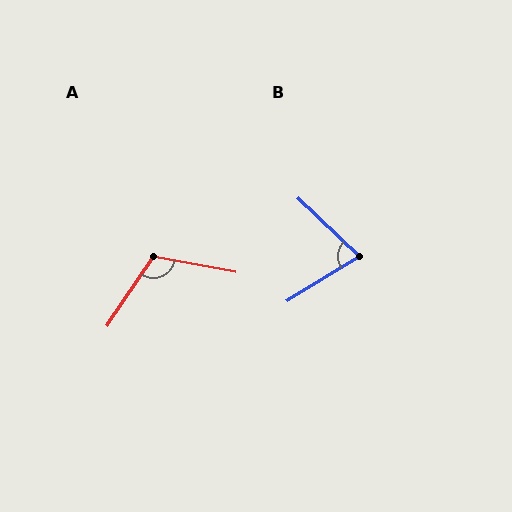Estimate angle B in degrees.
Approximately 75 degrees.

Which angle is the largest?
A, at approximately 113 degrees.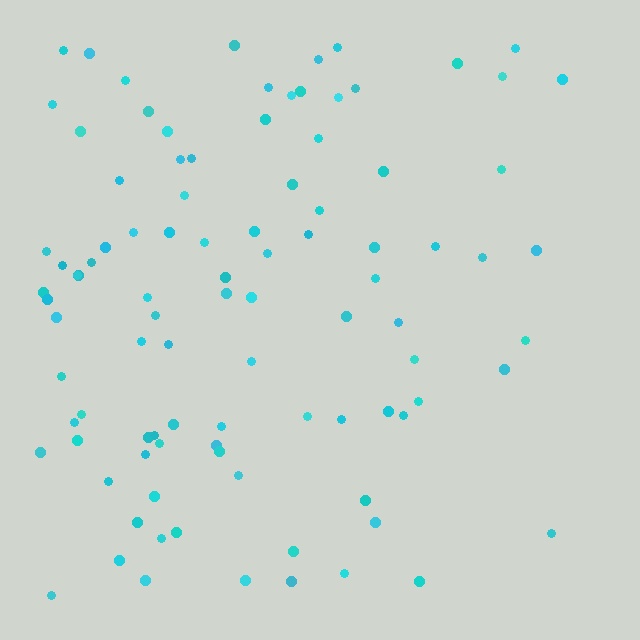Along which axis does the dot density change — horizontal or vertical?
Horizontal.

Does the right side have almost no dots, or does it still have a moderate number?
Still a moderate number, just noticeably fewer than the left.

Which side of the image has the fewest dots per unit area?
The right.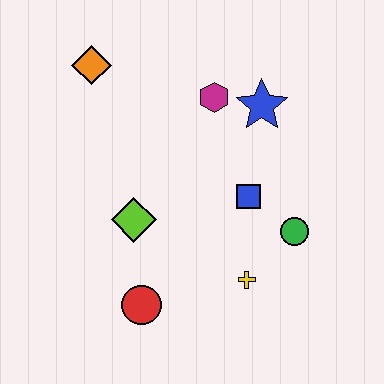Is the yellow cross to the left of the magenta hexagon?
No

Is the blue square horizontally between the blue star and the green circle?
No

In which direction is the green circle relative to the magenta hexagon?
The green circle is below the magenta hexagon.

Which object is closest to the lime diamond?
The red circle is closest to the lime diamond.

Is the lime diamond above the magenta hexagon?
No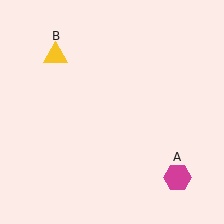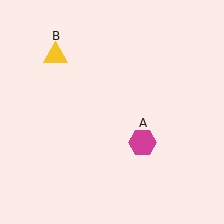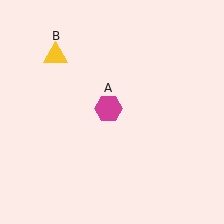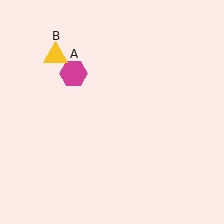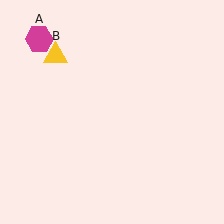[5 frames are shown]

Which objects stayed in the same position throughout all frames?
Yellow triangle (object B) remained stationary.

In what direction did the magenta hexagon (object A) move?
The magenta hexagon (object A) moved up and to the left.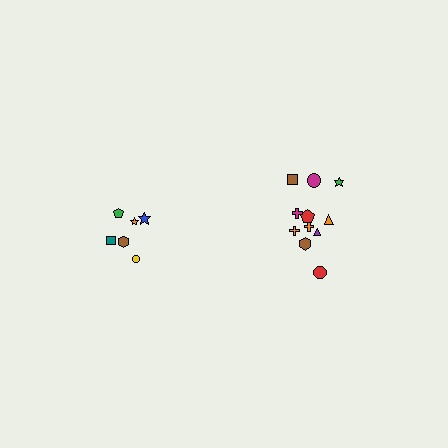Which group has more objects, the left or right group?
The right group.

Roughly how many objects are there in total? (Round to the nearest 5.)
Roughly 20 objects in total.